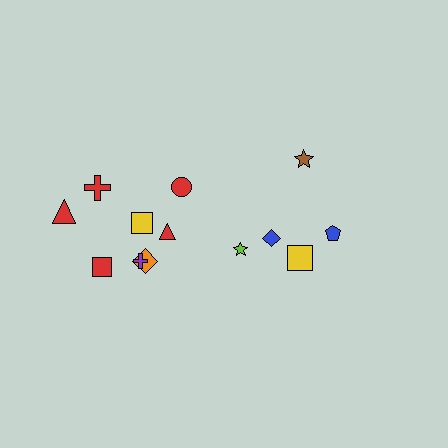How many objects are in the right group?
There are 5 objects.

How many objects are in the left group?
There are 8 objects.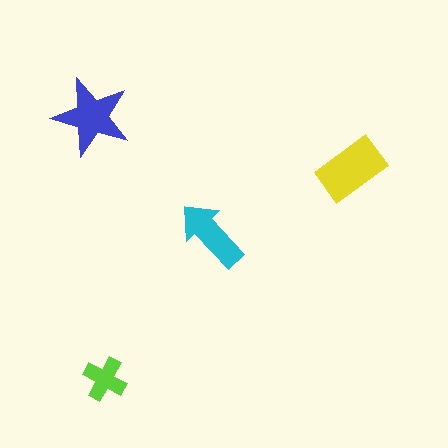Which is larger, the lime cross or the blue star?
The blue star.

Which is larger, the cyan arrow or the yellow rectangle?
The yellow rectangle.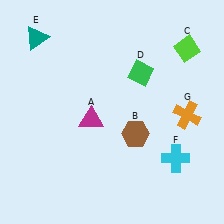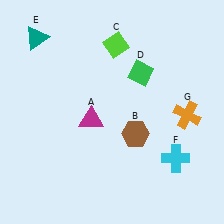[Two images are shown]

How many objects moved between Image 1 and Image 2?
1 object moved between the two images.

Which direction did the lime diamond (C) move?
The lime diamond (C) moved left.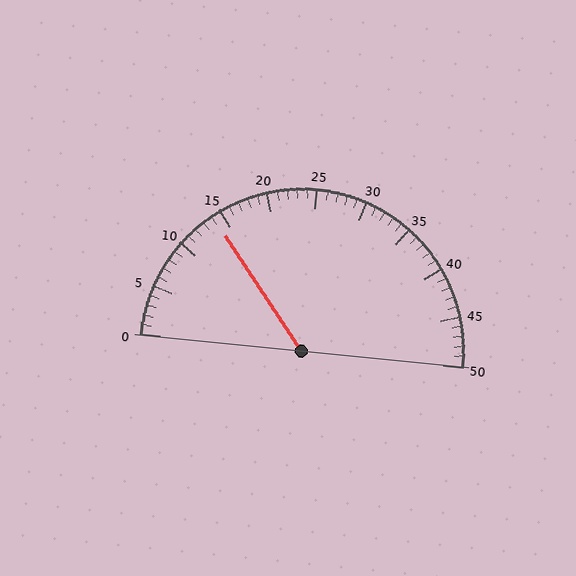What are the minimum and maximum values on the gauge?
The gauge ranges from 0 to 50.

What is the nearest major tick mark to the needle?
The nearest major tick mark is 15.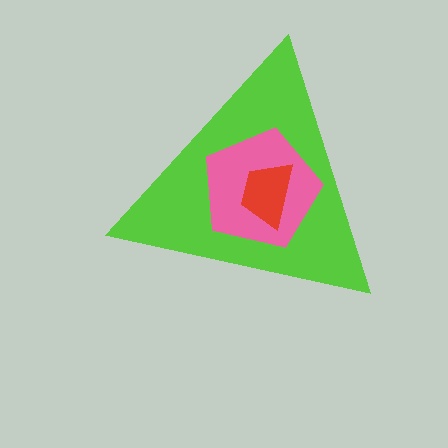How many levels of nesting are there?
3.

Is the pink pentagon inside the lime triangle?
Yes.